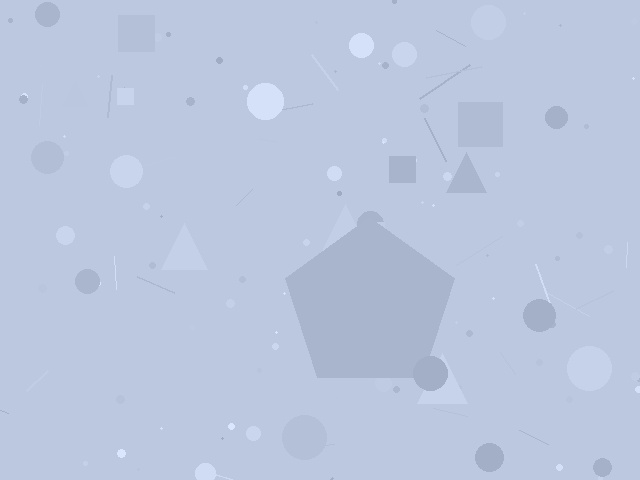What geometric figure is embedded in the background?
A pentagon is embedded in the background.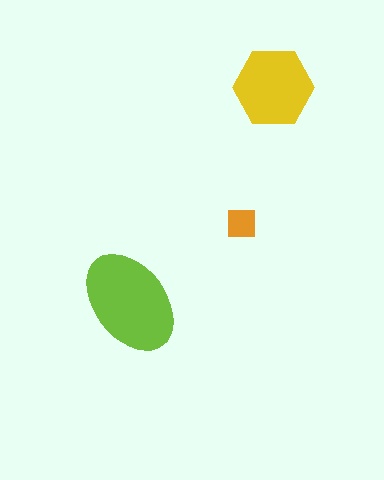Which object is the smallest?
The orange square.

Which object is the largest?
The lime ellipse.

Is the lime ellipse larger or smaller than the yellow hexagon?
Larger.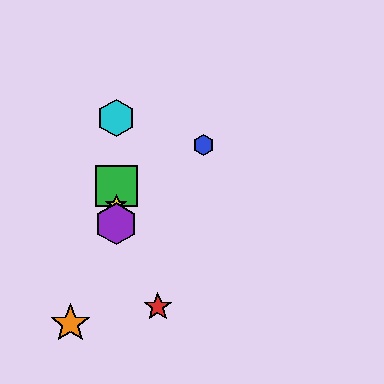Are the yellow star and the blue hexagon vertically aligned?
No, the yellow star is at x≈116 and the blue hexagon is at x≈203.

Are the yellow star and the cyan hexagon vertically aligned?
Yes, both are at x≈116.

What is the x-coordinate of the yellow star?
The yellow star is at x≈116.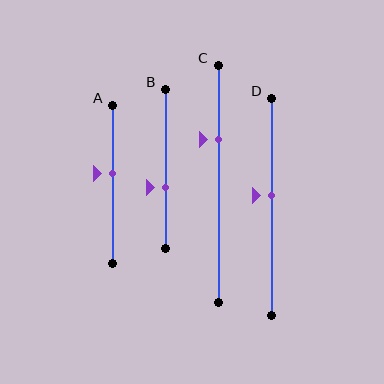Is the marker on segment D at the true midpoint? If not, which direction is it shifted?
No, the marker on segment D is shifted upward by about 5% of the segment length.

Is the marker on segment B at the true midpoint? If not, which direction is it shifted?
No, the marker on segment B is shifted downward by about 12% of the segment length.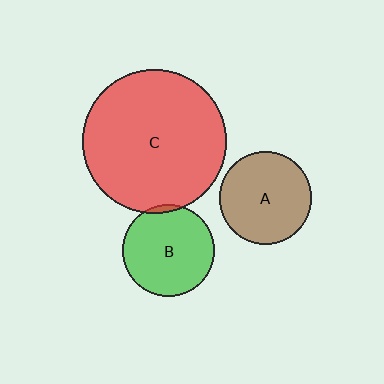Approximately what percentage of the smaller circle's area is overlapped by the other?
Approximately 5%.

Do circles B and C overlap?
Yes.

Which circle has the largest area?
Circle C (red).